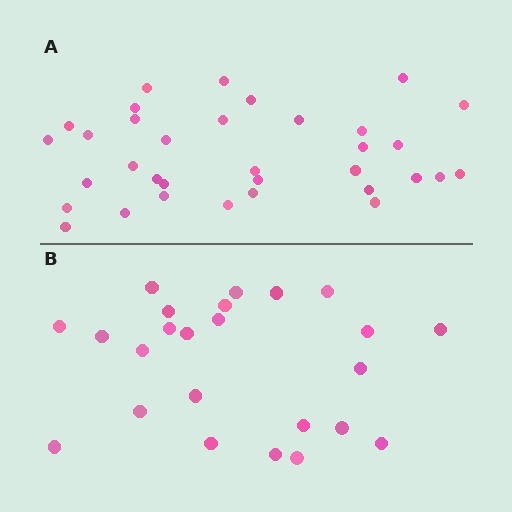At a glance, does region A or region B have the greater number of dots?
Region A (the top region) has more dots.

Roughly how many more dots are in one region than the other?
Region A has roughly 10 or so more dots than region B.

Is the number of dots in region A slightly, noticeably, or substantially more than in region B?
Region A has noticeably more, but not dramatically so. The ratio is roughly 1.4 to 1.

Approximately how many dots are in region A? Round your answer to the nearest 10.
About 30 dots. (The exact count is 34, which rounds to 30.)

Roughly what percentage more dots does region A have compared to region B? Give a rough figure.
About 40% more.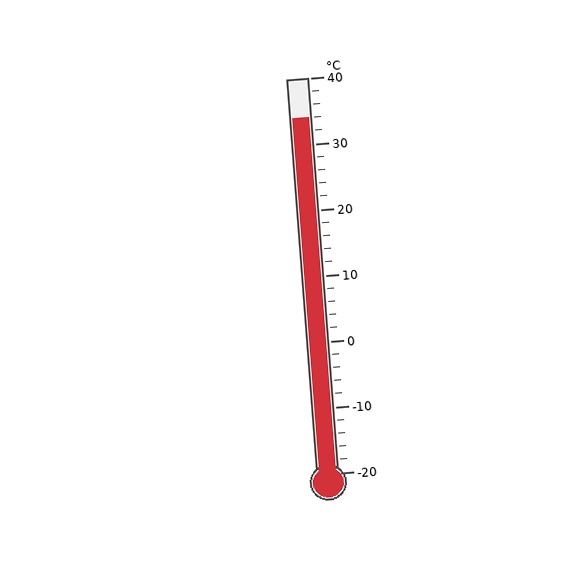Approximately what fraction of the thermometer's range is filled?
The thermometer is filled to approximately 90% of its range.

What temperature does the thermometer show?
The thermometer shows approximately 34°C.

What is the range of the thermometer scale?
The thermometer scale ranges from -20°C to 40°C.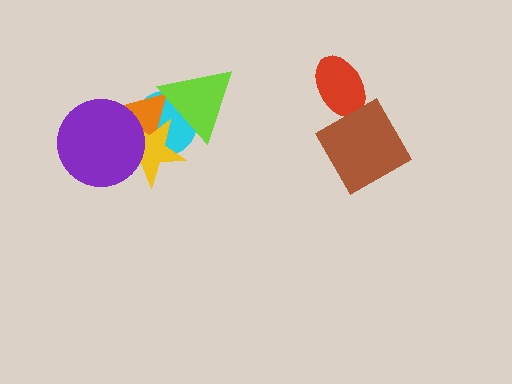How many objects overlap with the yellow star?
4 objects overlap with the yellow star.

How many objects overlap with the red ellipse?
1 object overlaps with the red ellipse.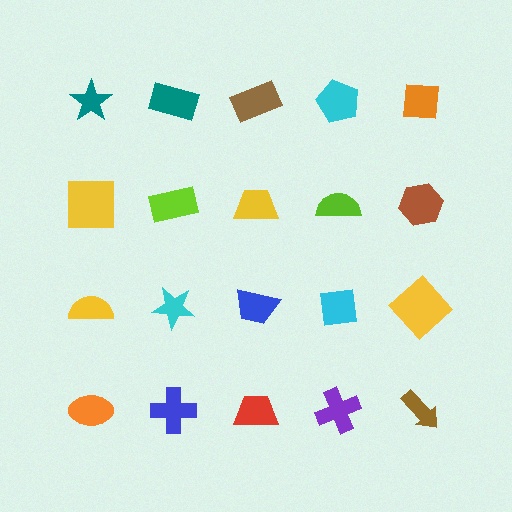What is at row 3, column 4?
A cyan square.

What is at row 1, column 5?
An orange square.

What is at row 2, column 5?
A brown hexagon.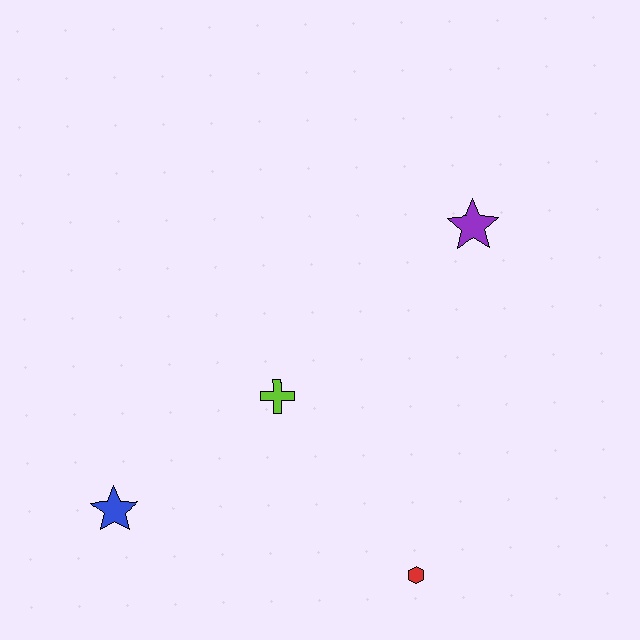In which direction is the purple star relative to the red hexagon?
The purple star is above the red hexagon.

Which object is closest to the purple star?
The lime cross is closest to the purple star.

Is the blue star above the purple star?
No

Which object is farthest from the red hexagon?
The purple star is farthest from the red hexagon.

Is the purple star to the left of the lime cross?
No